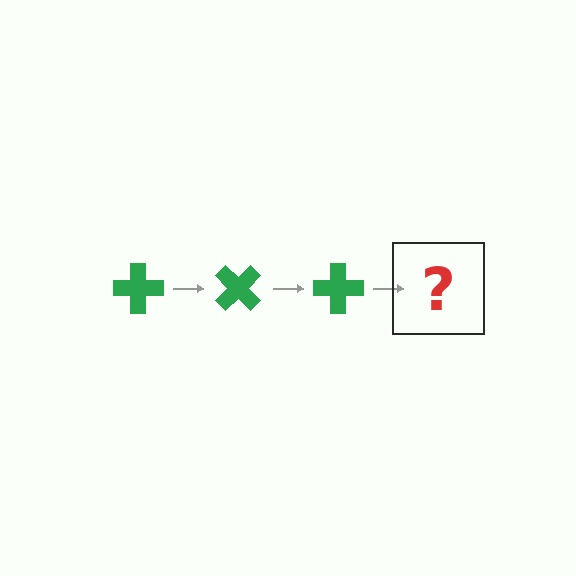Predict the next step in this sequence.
The next step is a green cross rotated 135 degrees.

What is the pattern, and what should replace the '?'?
The pattern is that the cross rotates 45 degrees each step. The '?' should be a green cross rotated 135 degrees.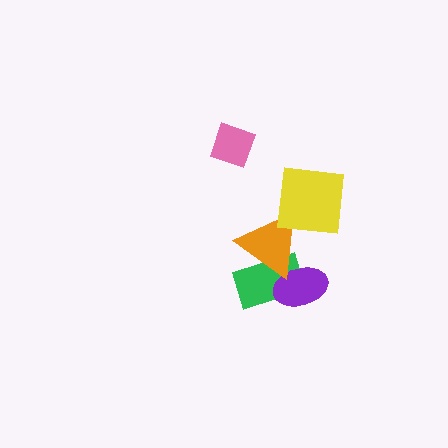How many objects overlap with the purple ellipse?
2 objects overlap with the purple ellipse.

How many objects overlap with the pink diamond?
0 objects overlap with the pink diamond.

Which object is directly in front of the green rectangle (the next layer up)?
The purple ellipse is directly in front of the green rectangle.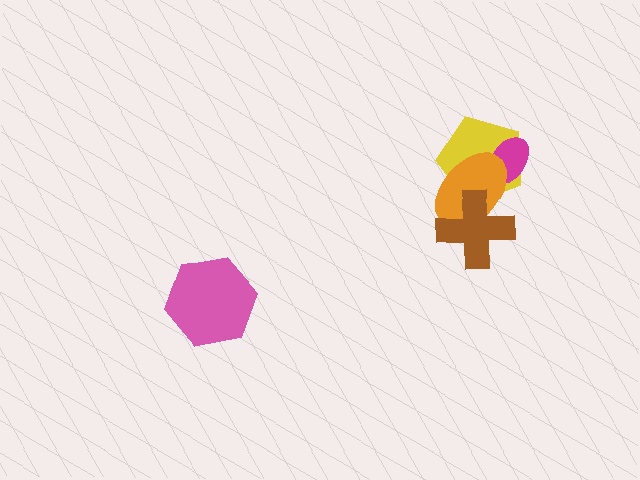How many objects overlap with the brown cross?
2 objects overlap with the brown cross.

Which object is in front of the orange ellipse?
The brown cross is in front of the orange ellipse.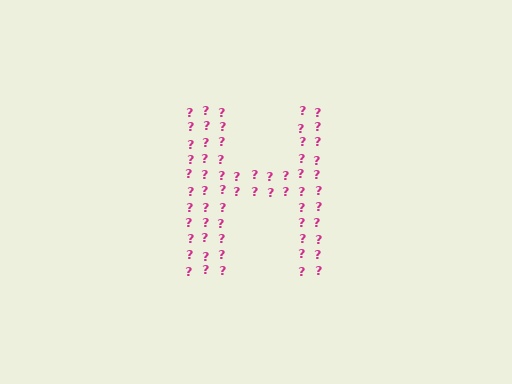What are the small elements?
The small elements are question marks.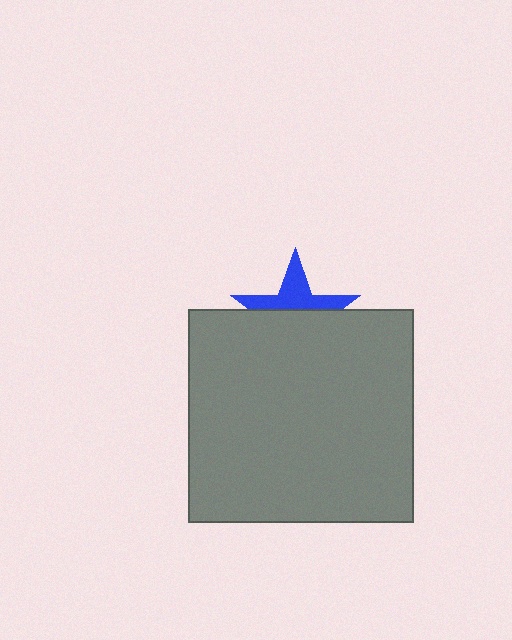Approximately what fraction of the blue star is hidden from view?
Roughly 57% of the blue star is hidden behind the gray rectangle.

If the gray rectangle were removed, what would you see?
You would see the complete blue star.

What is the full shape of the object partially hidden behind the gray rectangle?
The partially hidden object is a blue star.